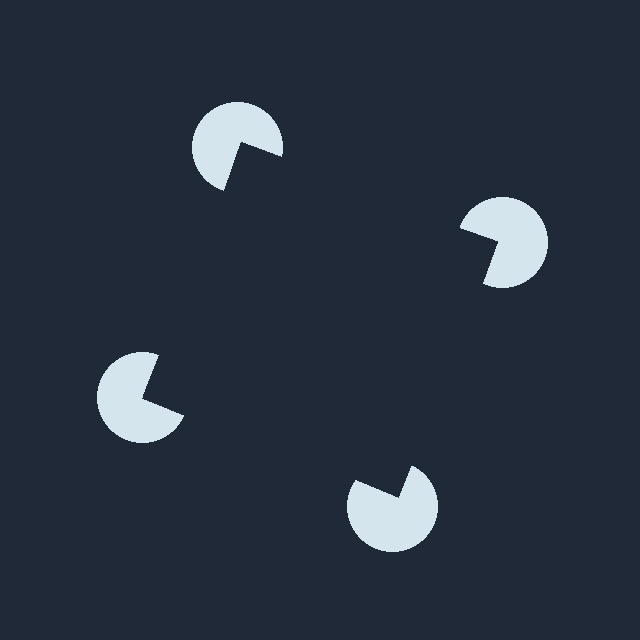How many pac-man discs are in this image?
There are 4 — one at each vertex of the illusory square.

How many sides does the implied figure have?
4 sides.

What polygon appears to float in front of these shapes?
An illusory square — its edges are inferred from the aligned wedge cuts in the pac-man discs, not physically drawn.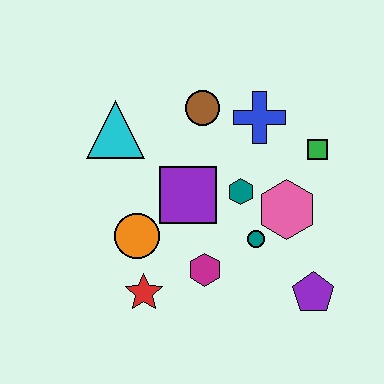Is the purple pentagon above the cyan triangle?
No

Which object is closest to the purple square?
The teal hexagon is closest to the purple square.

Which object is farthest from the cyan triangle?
The purple pentagon is farthest from the cyan triangle.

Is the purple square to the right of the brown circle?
No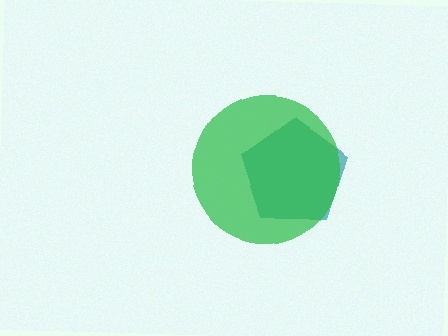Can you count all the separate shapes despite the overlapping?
Yes, there are 2 separate shapes.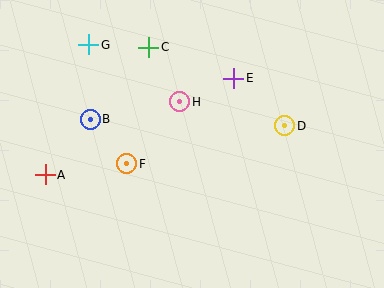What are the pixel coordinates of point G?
Point G is at (89, 45).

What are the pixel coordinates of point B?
Point B is at (90, 119).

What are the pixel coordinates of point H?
Point H is at (180, 102).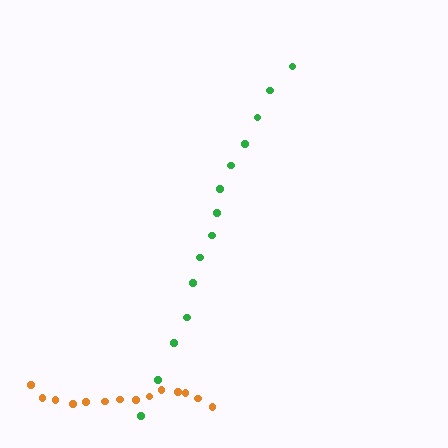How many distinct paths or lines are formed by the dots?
There are 2 distinct paths.